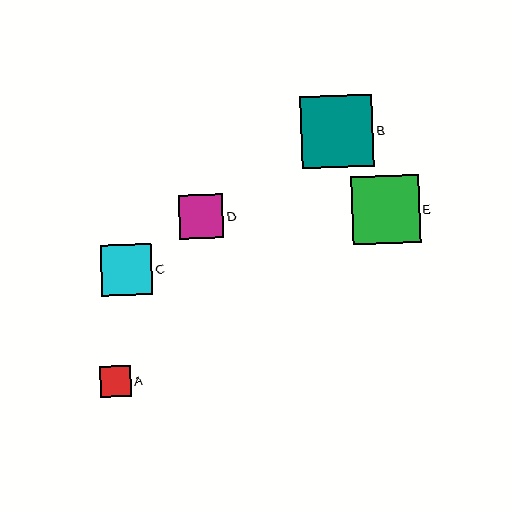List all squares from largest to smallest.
From largest to smallest: B, E, C, D, A.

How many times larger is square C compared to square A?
Square C is approximately 1.7 times the size of square A.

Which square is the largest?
Square B is the largest with a size of approximately 72 pixels.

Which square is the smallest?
Square A is the smallest with a size of approximately 31 pixels.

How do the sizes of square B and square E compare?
Square B and square E are approximately the same size.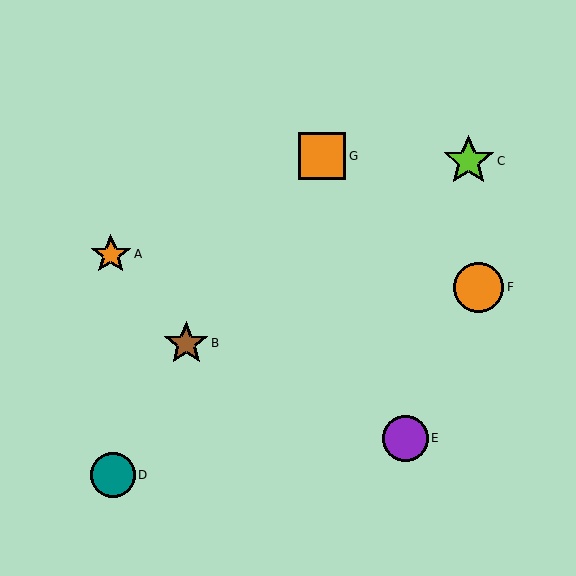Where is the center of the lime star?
The center of the lime star is at (469, 161).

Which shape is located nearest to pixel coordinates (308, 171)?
The orange square (labeled G) at (322, 156) is nearest to that location.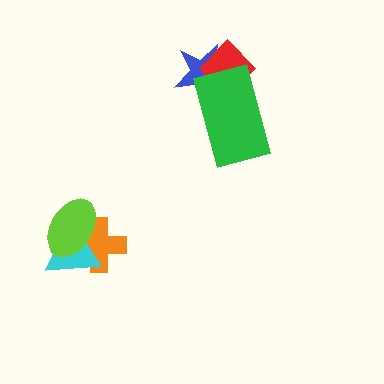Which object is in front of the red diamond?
The green rectangle is in front of the red diamond.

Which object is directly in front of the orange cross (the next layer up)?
The cyan triangle is directly in front of the orange cross.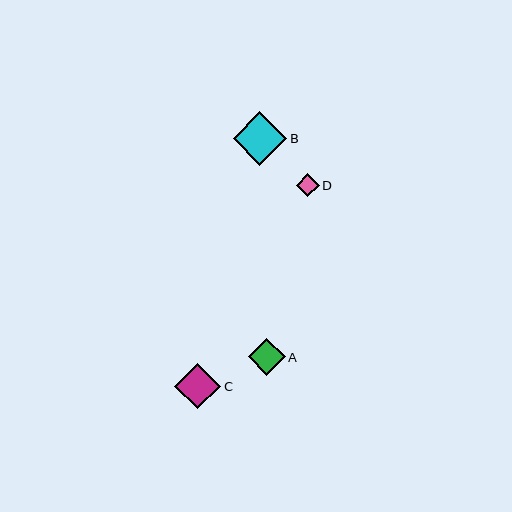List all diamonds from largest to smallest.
From largest to smallest: B, C, A, D.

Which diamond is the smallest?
Diamond D is the smallest with a size of approximately 23 pixels.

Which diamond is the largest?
Diamond B is the largest with a size of approximately 54 pixels.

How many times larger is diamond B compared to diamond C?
Diamond B is approximately 1.2 times the size of diamond C.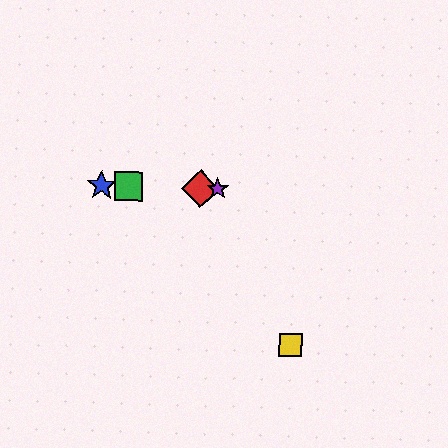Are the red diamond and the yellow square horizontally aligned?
No, the red diamond is at y≈188 and the yellow square is at y≈345.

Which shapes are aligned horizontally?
The red diamond, the blue star, the green square, the purple star are aligned horizontally.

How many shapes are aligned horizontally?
4 shapes (the red diamond, the blue star, the green square, the purple star) are aligned horizontally.